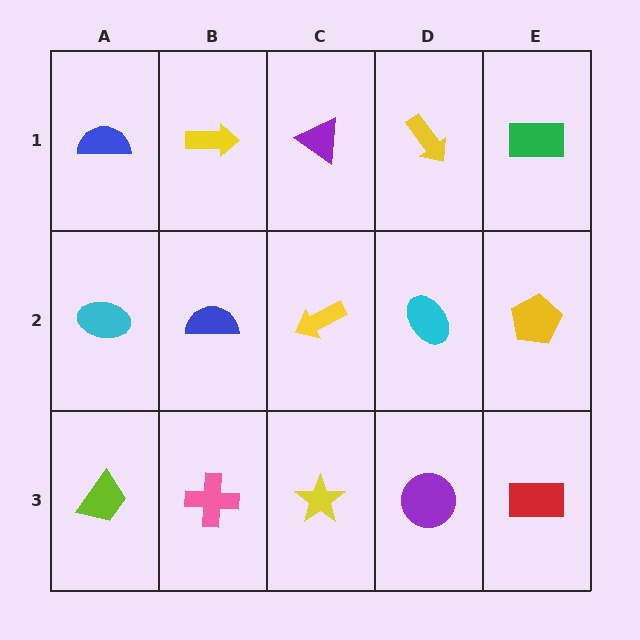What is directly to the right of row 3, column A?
A pink cross.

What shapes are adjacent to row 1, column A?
A cyan ellipse (row 2, column A), a yellow arrow (row 1, column B).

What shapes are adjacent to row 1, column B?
A blue semicircle (row 2, column B), a blue semicircle (row 1, column A), a purple triangle (row 1, column C).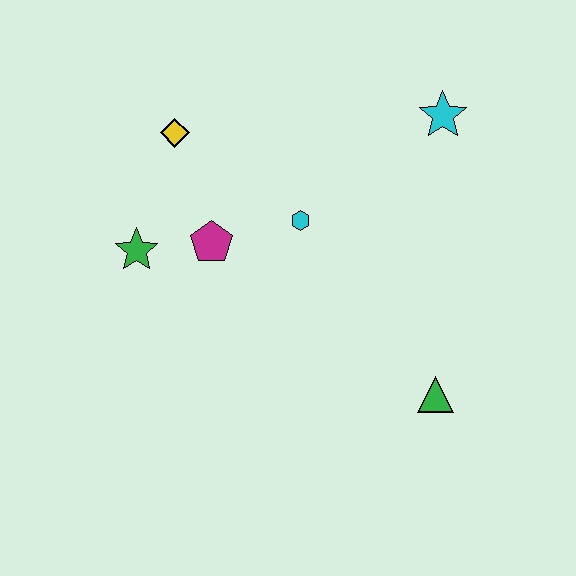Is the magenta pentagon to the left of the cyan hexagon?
Yes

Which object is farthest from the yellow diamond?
The green triangle is farthest from the yellow diamond.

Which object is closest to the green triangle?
The cyan hexagon is closest to the green triangle.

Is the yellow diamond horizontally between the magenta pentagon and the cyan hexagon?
No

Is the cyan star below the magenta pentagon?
No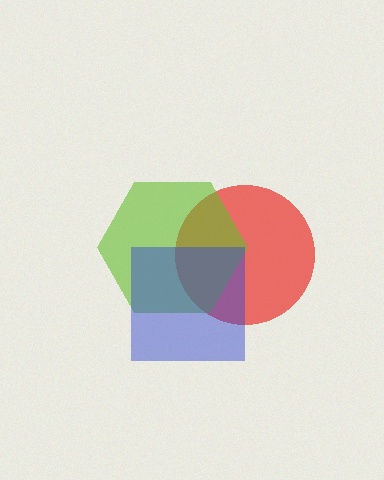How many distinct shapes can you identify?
There are 3 distinct shapes: a red circle, a lime hexagon, a blue square.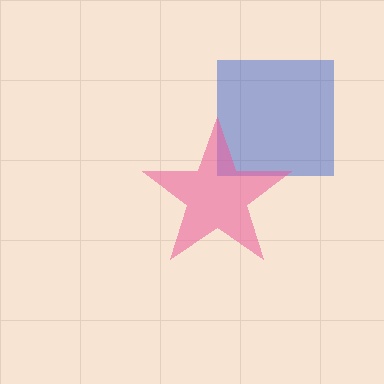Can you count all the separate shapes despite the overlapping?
Yes, there are 2 separate shapes.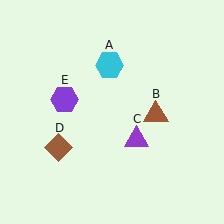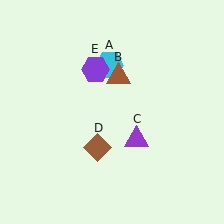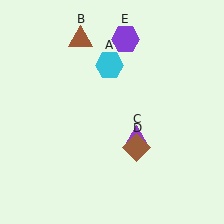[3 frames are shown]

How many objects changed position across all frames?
3 objects changed position: brown triangle (object B), brown diamond (object D), purple hexagon (object E).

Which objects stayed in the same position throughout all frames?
Cyan hexagon (object A) and purple triangle (object C) remained stationary.